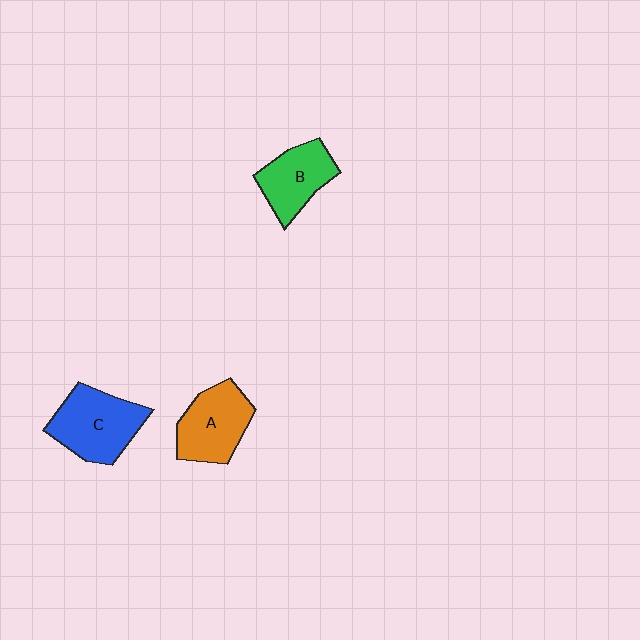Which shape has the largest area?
Shape C (blue).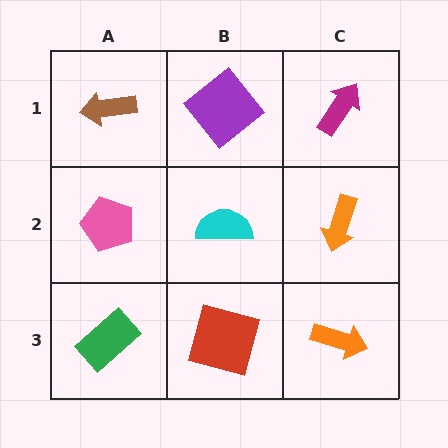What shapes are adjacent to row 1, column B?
A cyan semicircle (row 2, column B), a brown arrow (row 1, column A), a magenta arrow (row 1, column C).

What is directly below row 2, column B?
A red square.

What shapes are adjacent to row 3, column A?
A pink pentagon (row 2, column A), a red square (row 3, column B).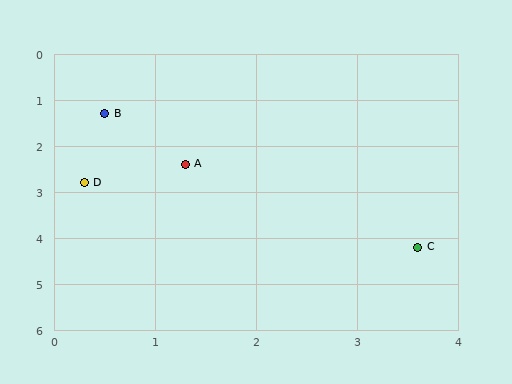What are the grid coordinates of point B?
Point B is at approximately (0.5, 1.3).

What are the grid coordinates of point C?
Point C is at approximately (3.6, 4.2).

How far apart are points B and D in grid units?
Points B and D are about 1.5 grid units apart.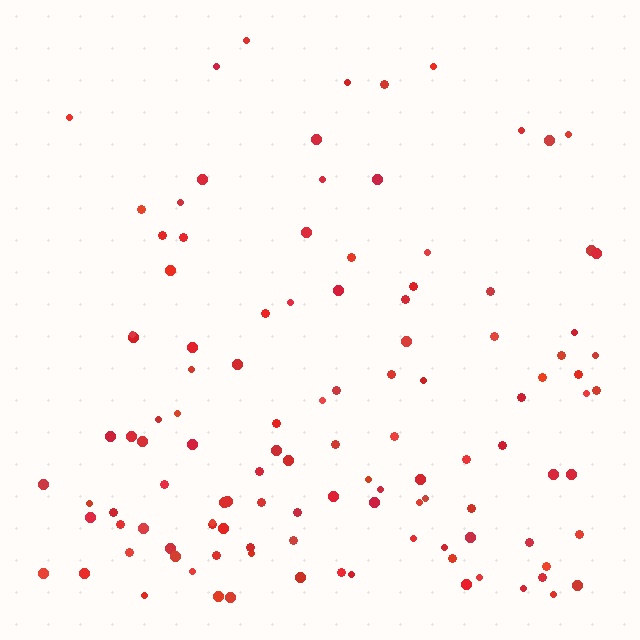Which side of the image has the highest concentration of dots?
The bottom.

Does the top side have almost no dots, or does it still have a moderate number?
Still a moderate number, just noticeably fewer than the bottom.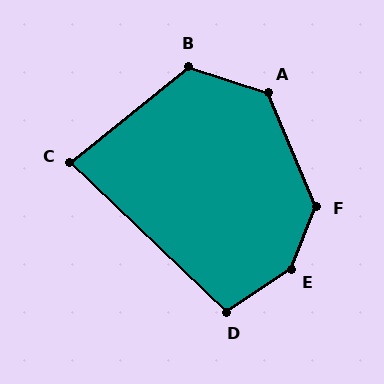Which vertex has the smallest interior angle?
C, at approximately 83 degrees.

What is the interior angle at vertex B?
Approximately 123 degrees (obtuse).